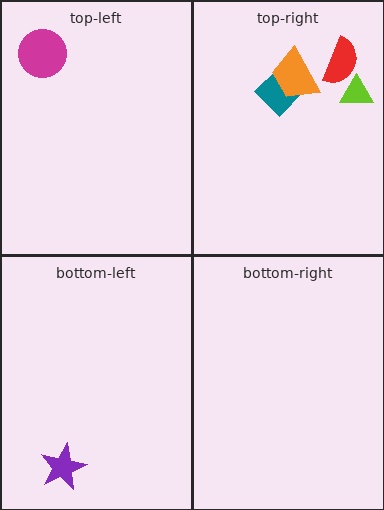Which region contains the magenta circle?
The top-left region.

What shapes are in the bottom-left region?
The purple star.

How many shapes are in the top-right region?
4.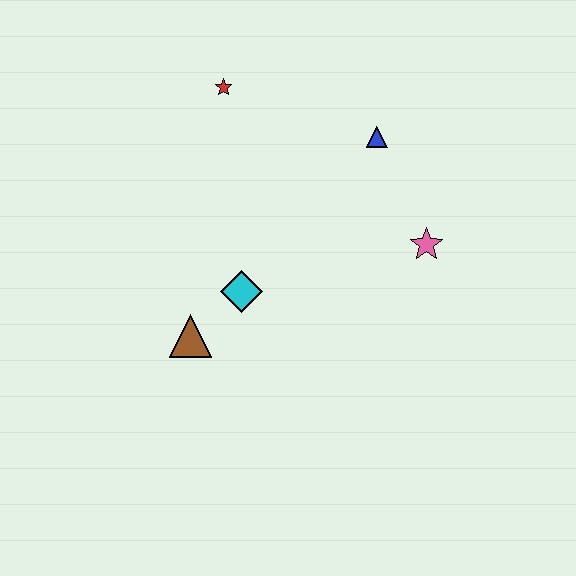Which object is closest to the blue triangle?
The pink star is closest to the blue triangle.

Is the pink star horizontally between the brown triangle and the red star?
No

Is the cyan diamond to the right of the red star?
Yes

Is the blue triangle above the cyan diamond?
Yes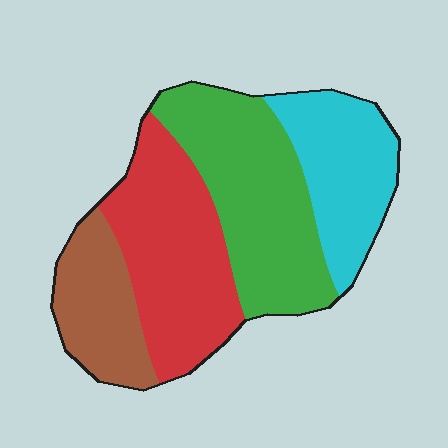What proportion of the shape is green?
Green takes up about one third (1/3) of the shape.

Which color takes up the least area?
Brown, at roughly 15%.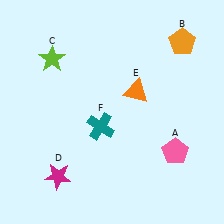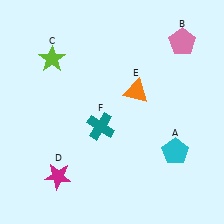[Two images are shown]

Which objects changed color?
A changed from pink to cyan. B changed from orange to pink.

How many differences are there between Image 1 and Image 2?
There are 2 differences between the two images.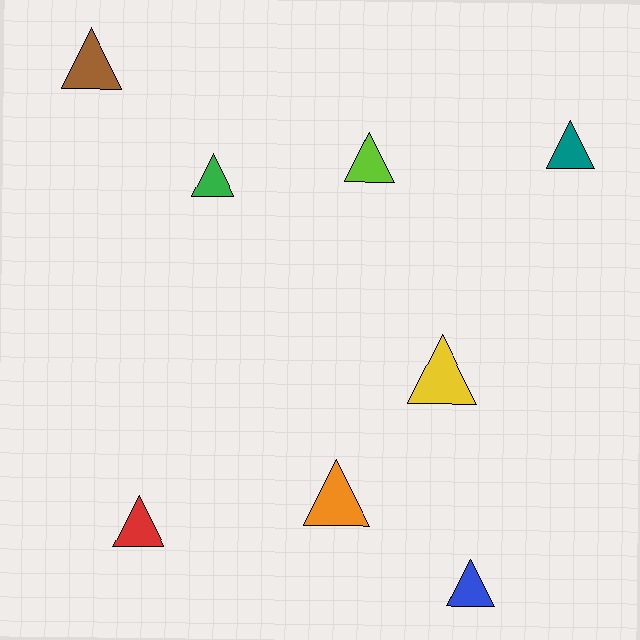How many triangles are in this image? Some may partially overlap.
There are 8 triangles.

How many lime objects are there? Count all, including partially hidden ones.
There is 1 lime object.